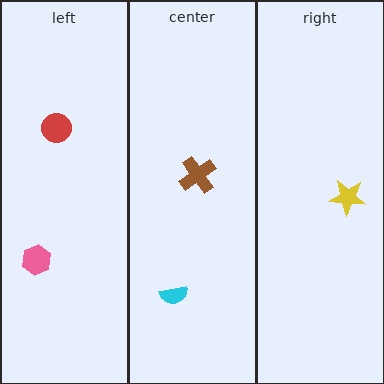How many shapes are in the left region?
2.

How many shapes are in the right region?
1.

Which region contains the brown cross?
The center region.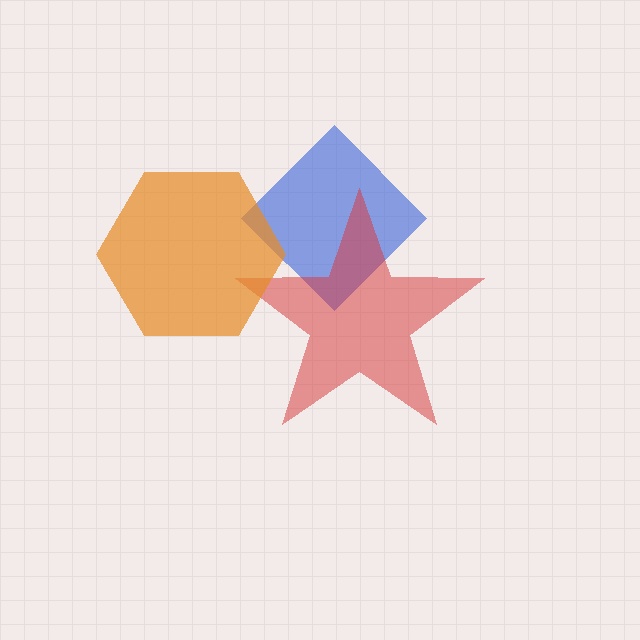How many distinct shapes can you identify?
There are 3 distinct shapes: a blue diamond, a red star, an orange hexagon.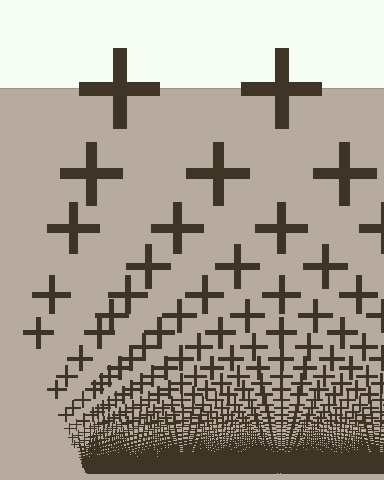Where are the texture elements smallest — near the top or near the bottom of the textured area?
Near the bottom.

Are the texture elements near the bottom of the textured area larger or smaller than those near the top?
Smaller. The gradient is inverted — elements near the bottom are smaller and denser.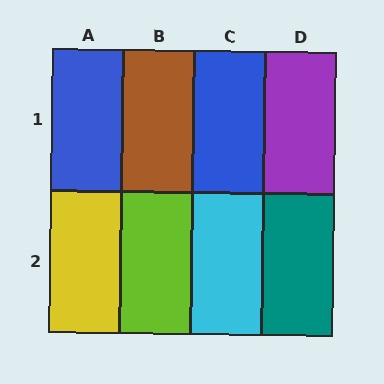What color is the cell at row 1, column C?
Blue.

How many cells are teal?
1 cell is teal.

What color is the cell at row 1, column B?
Brown.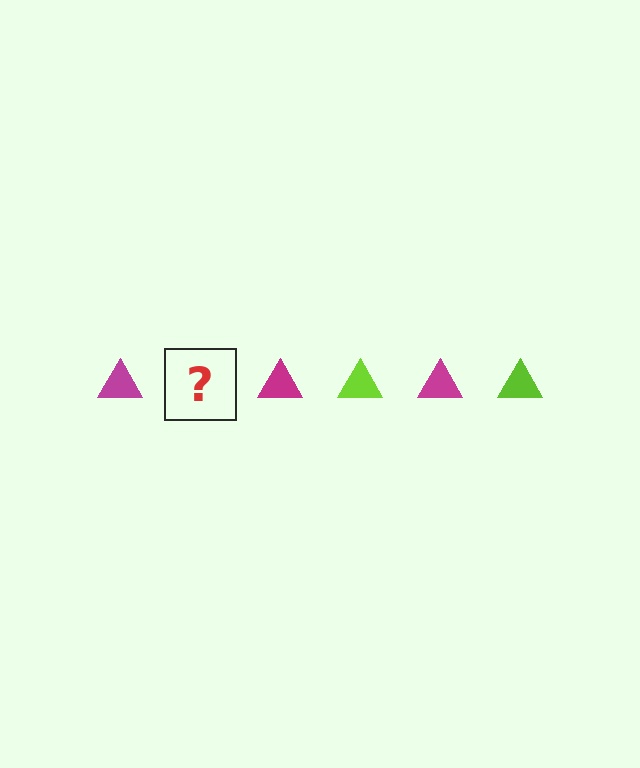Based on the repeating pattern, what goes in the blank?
The blank should be a lime triangle.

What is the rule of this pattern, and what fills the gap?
The rule is that the pattern cycles through magenta, lime triangles. The gap should be filled with a lime triangle.